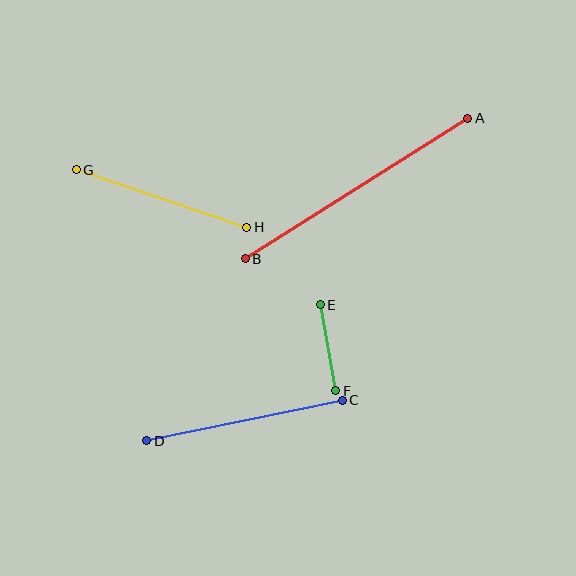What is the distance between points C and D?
The distance is approximately 200 pixels.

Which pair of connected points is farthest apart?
Points A and B are farthest apart.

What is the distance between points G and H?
The distance is approximately 180 pixels.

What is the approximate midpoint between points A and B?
The midpoint is at approximately (356, 188) pixels.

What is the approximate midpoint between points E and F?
The midpoint is at approximately (328, 348) pixels.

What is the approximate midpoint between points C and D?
The midpoint is at approximately (245, 421) pixels.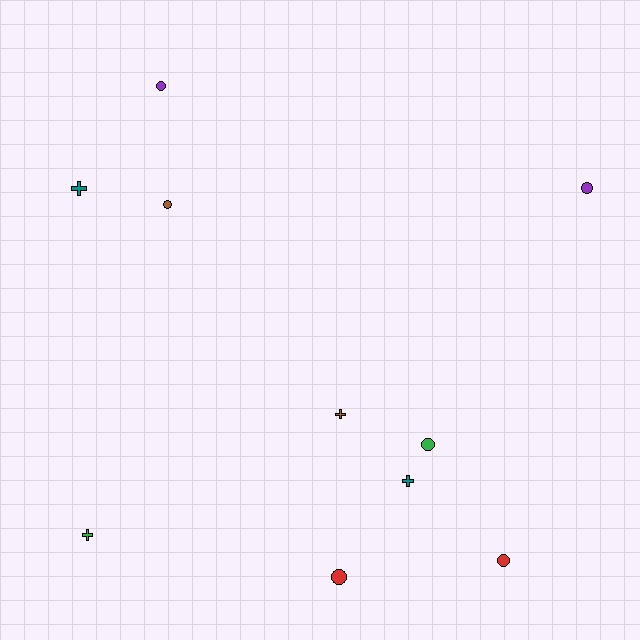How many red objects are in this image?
There are 2 red objects.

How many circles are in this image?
There are 6 circles.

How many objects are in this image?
There are 10 objects.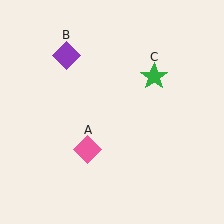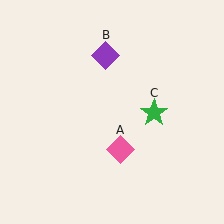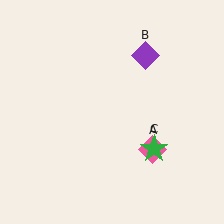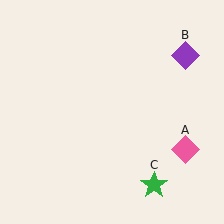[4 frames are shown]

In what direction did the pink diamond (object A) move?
The pink diamond (object A) moved right.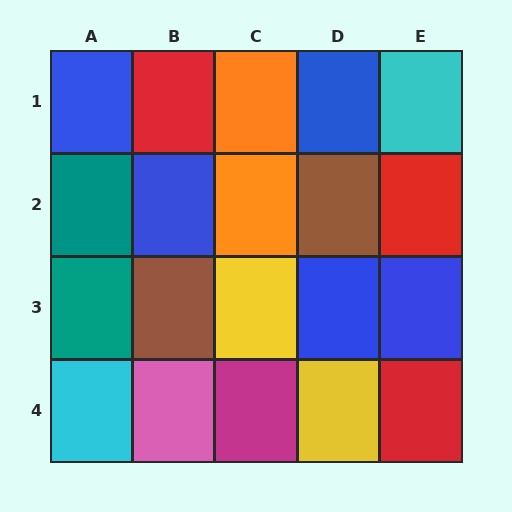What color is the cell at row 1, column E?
Cyan.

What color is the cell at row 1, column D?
Blue.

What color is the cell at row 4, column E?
Red.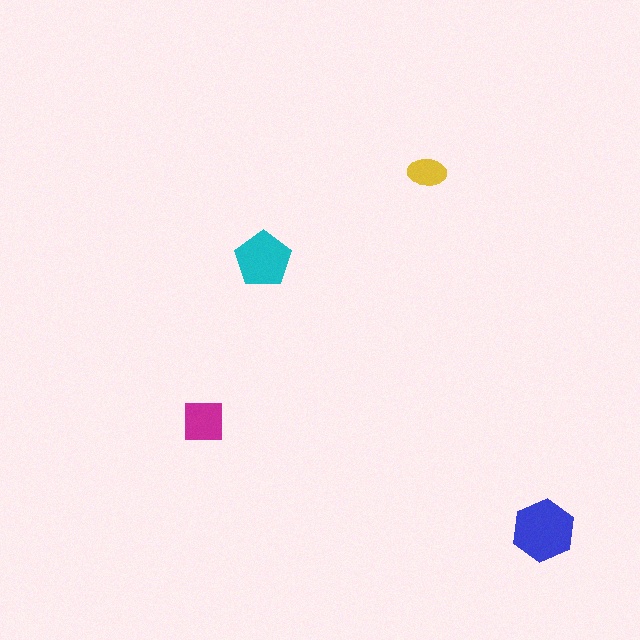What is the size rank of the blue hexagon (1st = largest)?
1st.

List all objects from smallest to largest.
The yellow ellipse, the magenta square, the cyan pentagon, the blue hexagon.